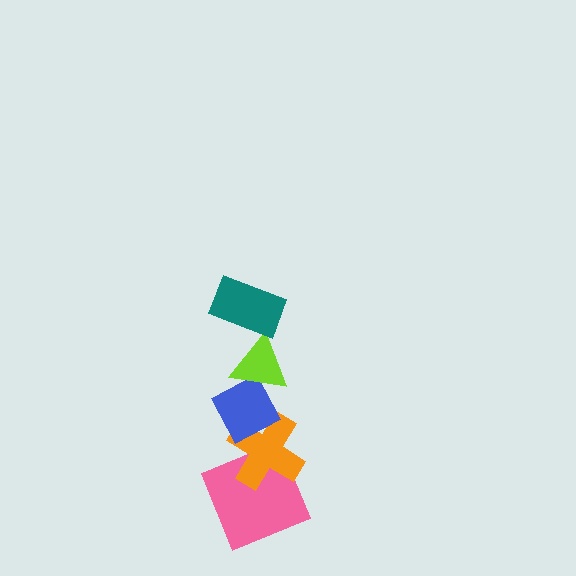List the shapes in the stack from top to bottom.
From top to bottom: the teal rectangle, the lime triangle, the blue diamond, the orange cross, the pink square.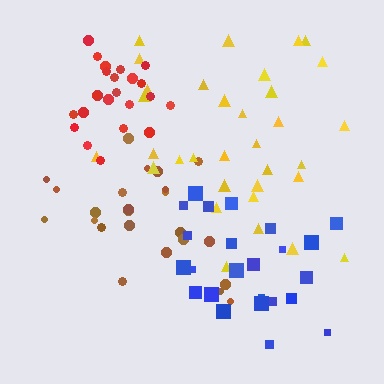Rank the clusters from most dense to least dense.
red, brown, blue, yellow.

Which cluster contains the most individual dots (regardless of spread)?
Yellow (33).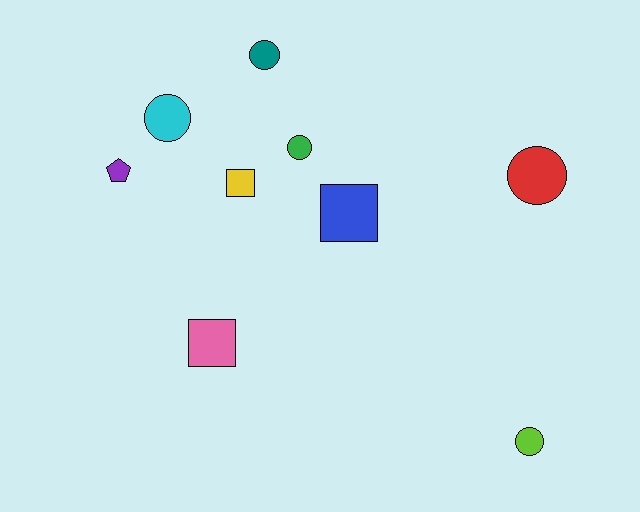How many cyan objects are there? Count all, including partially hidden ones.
There is 1 cyan object.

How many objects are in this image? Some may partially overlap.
There are 9 objects.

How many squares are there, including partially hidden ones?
There are 3 squares.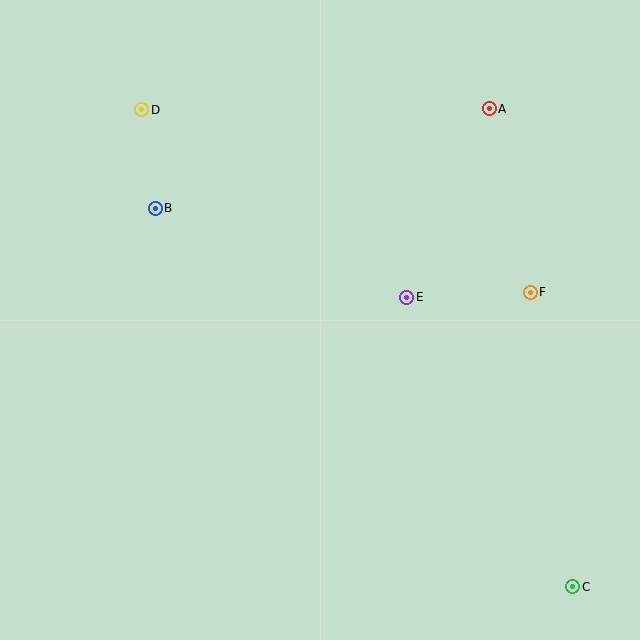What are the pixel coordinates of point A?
Point A is at (489, 109).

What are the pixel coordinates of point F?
Point F is at (530, 292).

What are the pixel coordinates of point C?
Point C is at (573, 587).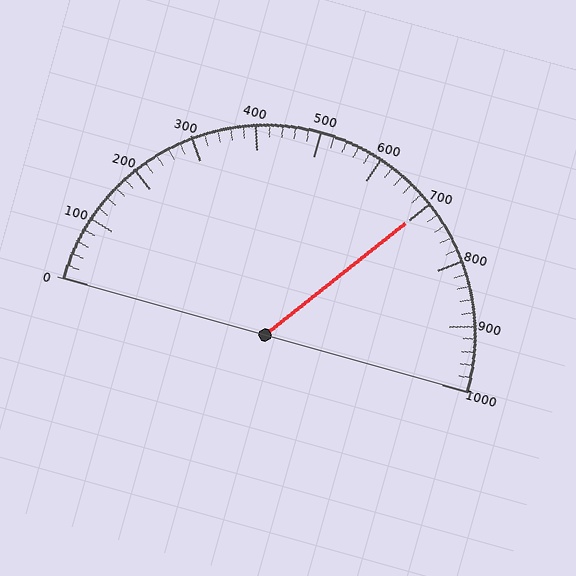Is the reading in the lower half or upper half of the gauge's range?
The reading is in the upper half of the range (0 to 1000).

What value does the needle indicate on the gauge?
The needle indicates approximately 700.